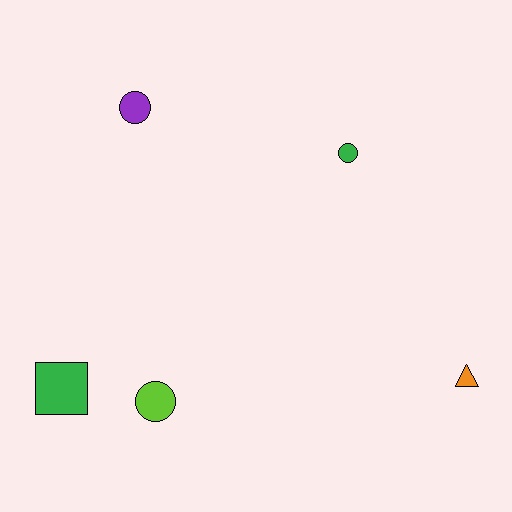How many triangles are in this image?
There is 1 triangle.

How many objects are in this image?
There are 5 objects.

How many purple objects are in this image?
There is 1 purple object.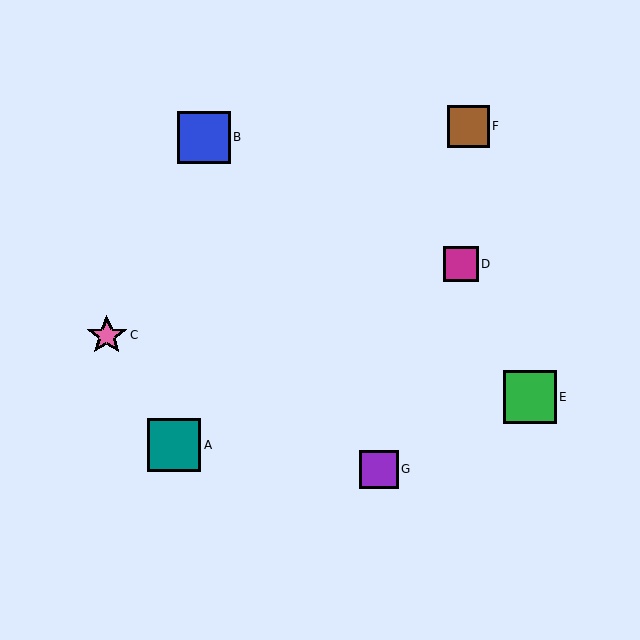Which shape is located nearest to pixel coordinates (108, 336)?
The pink star (labeled C) at (107, 335) is nearest to that location.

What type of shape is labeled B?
Shape B is a blue square.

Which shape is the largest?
The teal square (labeled A) is the largest.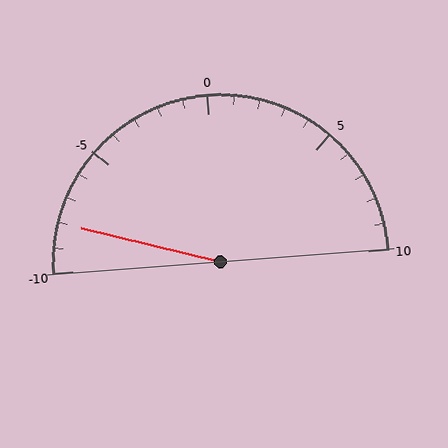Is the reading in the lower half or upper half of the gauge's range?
The reading is in the lower half of the range (-10 to 10).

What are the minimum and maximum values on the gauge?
The gauge ranges from -10 to 10.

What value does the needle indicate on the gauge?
The needle indicates approximately -8.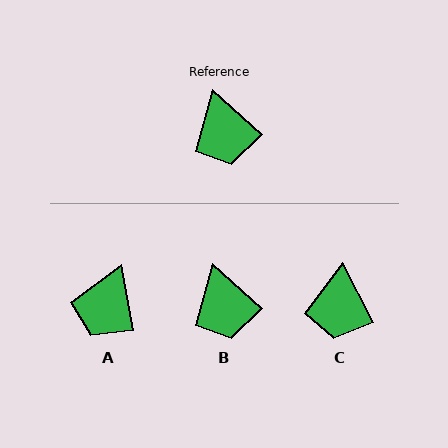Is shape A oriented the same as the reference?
No, it is off by about 37 degrees.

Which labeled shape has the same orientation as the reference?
B.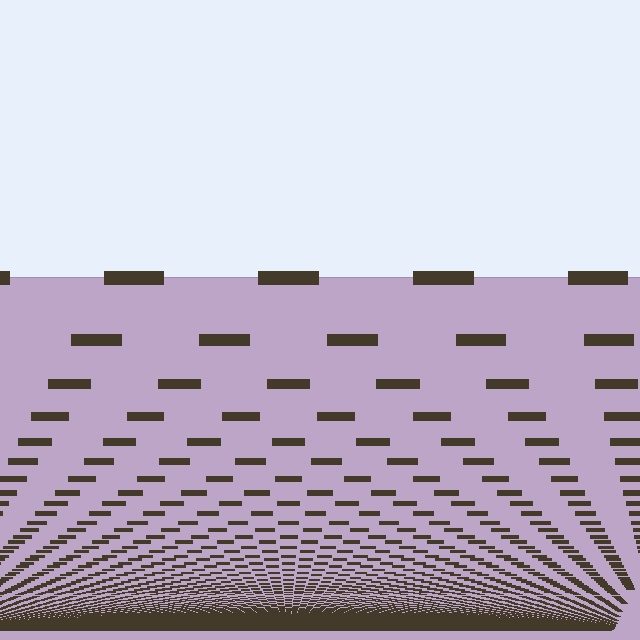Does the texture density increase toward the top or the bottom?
Density increases toward the bottom.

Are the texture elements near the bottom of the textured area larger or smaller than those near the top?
Smaller. The gradient is inverted — elements near the bottom are smaller and denser.